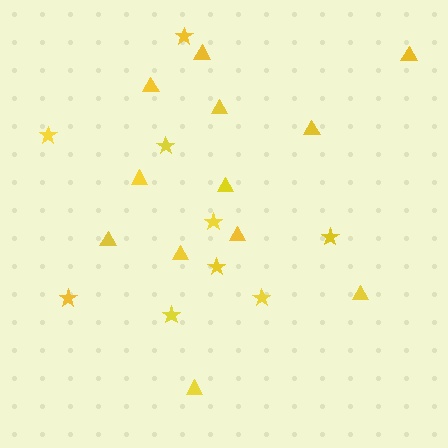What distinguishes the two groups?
There are 2 groups: one group of stars (9) and one group of triangles (12).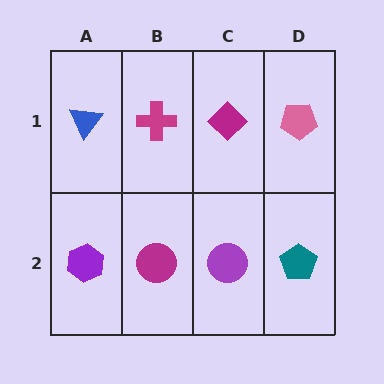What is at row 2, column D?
A teal pentagon.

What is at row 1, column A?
A blue triangle.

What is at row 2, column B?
A magenta circle.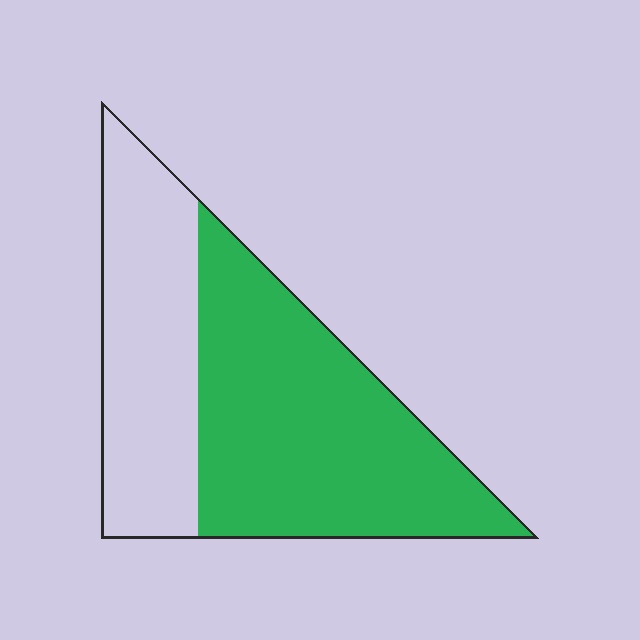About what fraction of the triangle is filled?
About three fifths (3/5).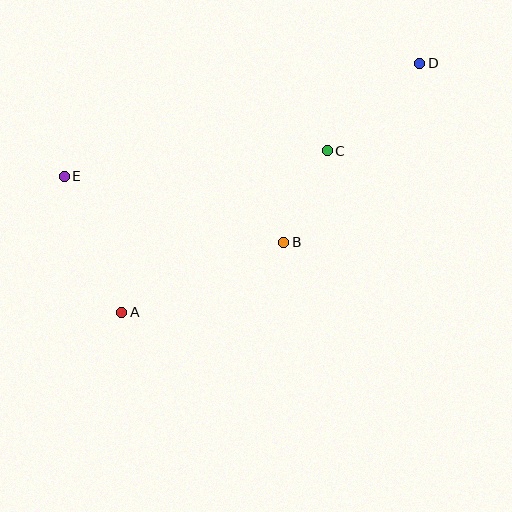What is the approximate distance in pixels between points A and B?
The distance between A and B is approximately 176 pixels.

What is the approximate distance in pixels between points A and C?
The distance between A and C is approximately 261 pixels.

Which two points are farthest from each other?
Points A and D are farthest from each other.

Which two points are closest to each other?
Points B and C are closest to each other.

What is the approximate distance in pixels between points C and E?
The distance between C and E is approximately 264 pixels.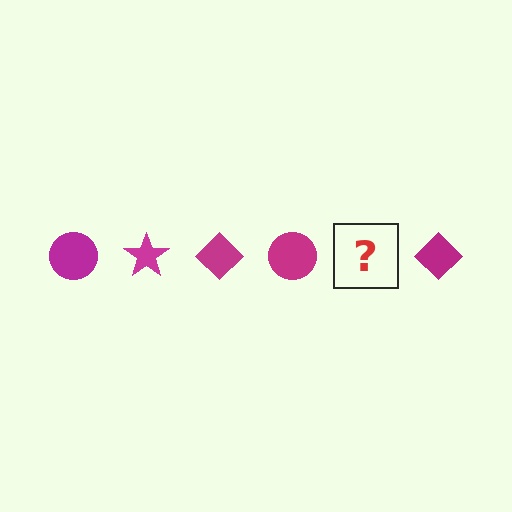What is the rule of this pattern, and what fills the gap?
The rule is that the pattern cycles through circle, star, diamond shapes in magenta. The gap should be filled with a magenta star.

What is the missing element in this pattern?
The missing element is a magenta star.